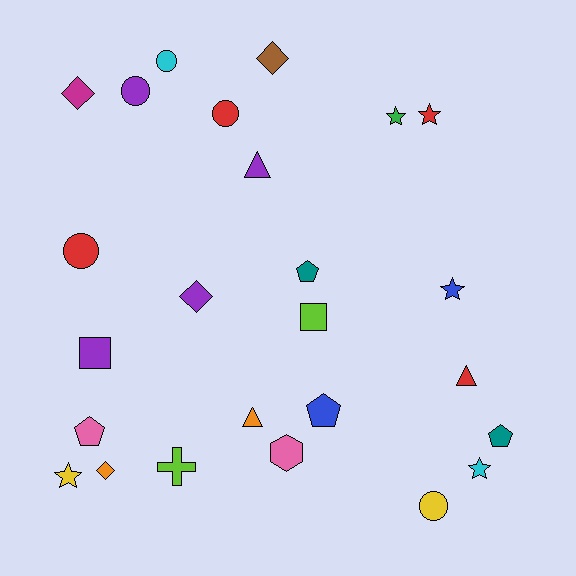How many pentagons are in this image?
There are 4 pentagons.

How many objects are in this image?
There are 25 objects.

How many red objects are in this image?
There are 4 red objects.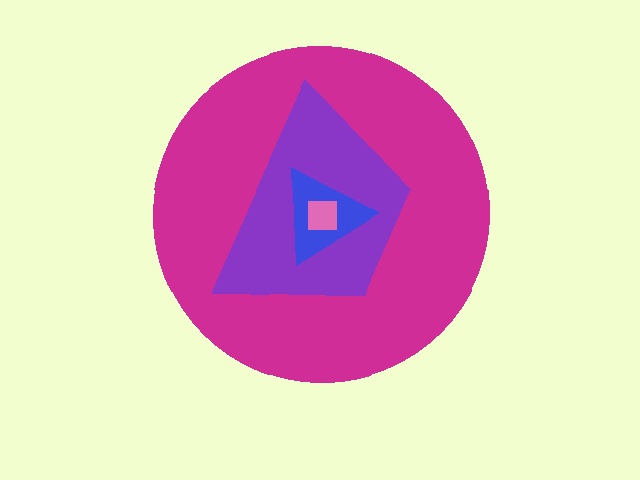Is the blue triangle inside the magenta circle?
Yes.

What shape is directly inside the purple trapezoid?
The blue triangle.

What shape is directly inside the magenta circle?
The purple trapezoid.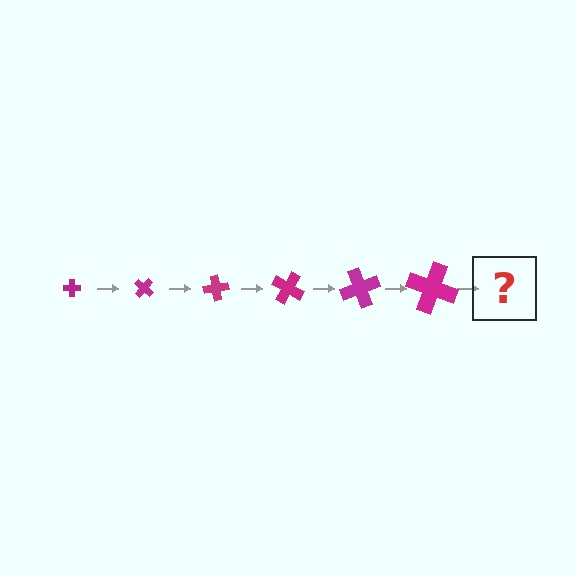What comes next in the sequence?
The next element should be a cross, larger than the previous one and rotated 240 degrees from the start.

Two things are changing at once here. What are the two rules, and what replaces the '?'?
The two rules are that the cross grows larger each step and it rotates 40 degrees each step. The '?' should be a cross, larger than the previous one and rotated 240 degrees from the start.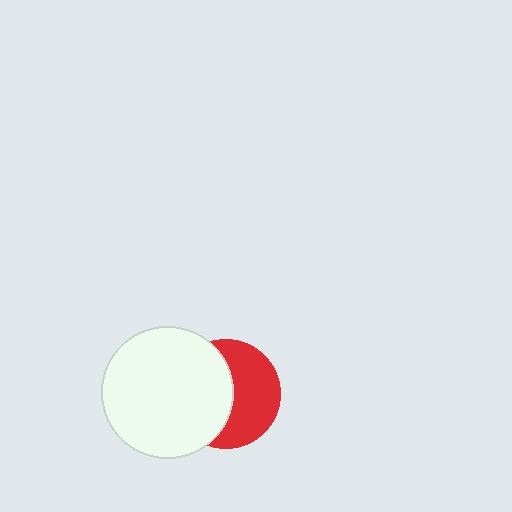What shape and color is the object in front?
The object in front is a white circle.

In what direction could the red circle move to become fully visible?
The red circle could move right. That would shift it out from behind the white circle entirely.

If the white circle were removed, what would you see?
You would see the complete red circle.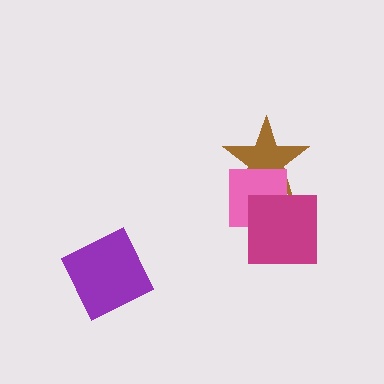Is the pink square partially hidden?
Yes, it is partially covered by another shape.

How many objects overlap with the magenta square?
2 objects overlap with the magenta square.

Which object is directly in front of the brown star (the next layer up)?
The pink square is directly in front of the brown star.